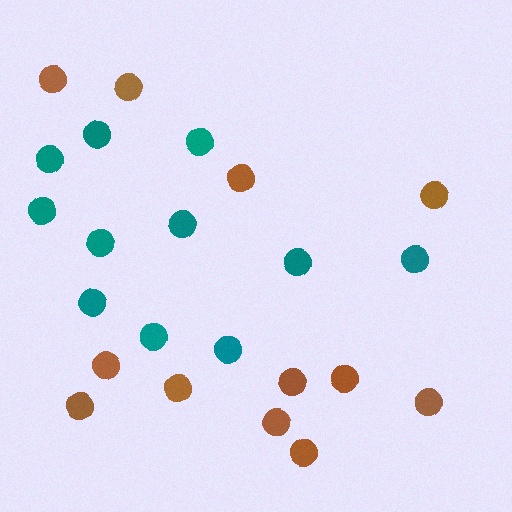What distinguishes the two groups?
There are 2 groups: one group of brown circles (12) and one group of teal circles (11).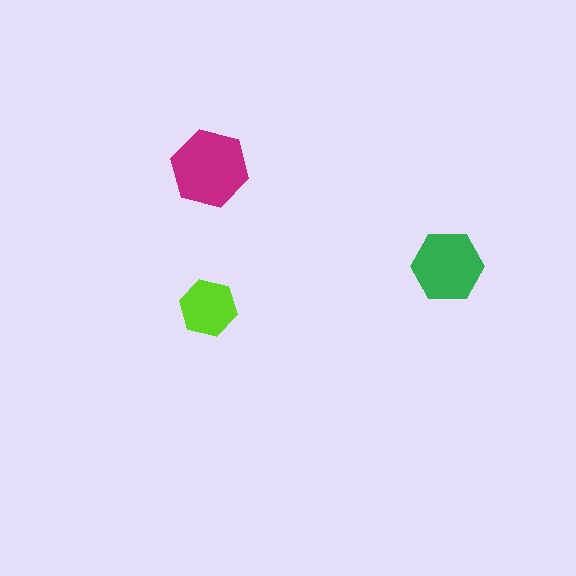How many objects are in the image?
There are 3 objects in the image.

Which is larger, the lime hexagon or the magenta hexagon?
The magenta one.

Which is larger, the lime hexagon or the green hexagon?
The green one.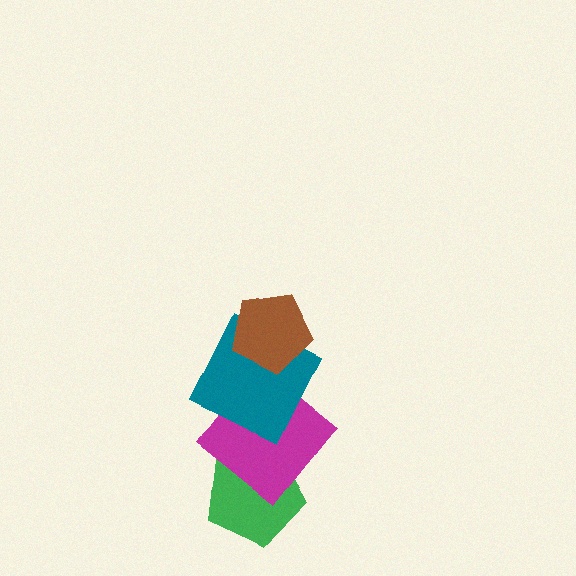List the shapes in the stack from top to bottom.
From top to bottom: the brown pentagon, the teal square, the magenta diamond, the green pentagon.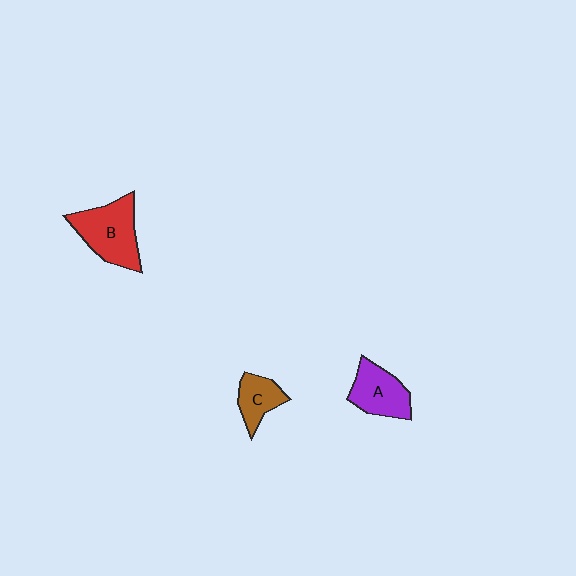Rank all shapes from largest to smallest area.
From largest to smallest: B (red), A (purple), C (brown).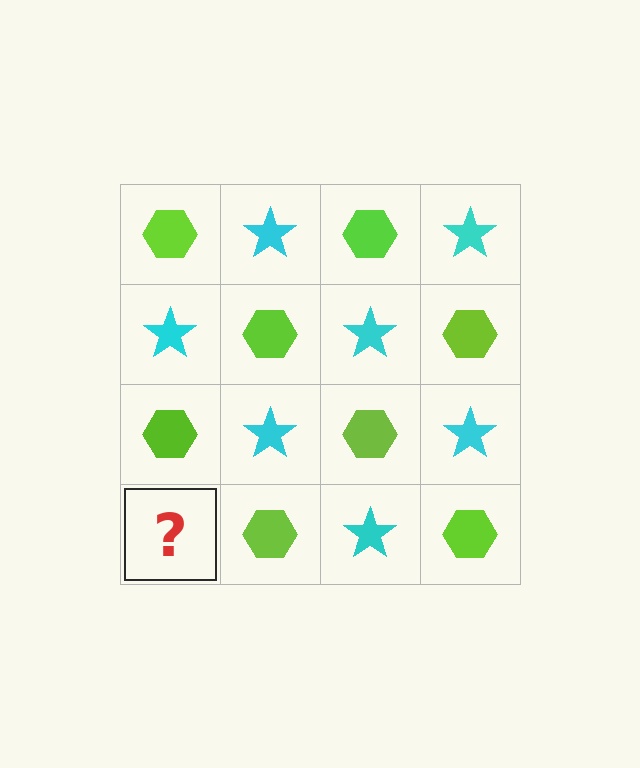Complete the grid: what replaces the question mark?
The question mark should be replaced with a cyan star.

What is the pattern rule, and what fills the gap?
The rule is that it alternates lime hexagon and cyan star in a checkerboard pattern. The gap should be filled with a cyan star.